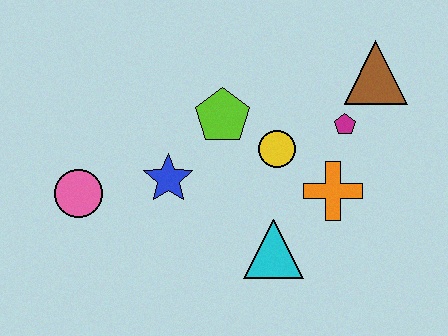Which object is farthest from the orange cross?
The pink circle is farthest from the orange cross.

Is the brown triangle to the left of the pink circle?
No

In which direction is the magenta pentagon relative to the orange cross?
The magenta pentagon is above the orange cross.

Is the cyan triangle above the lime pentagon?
No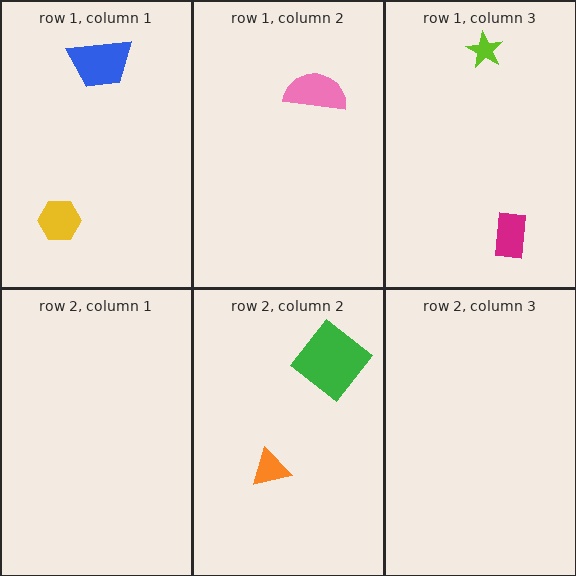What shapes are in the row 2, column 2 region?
The orange triangle, the green diamond.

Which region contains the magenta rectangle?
The row 1, column 3 region.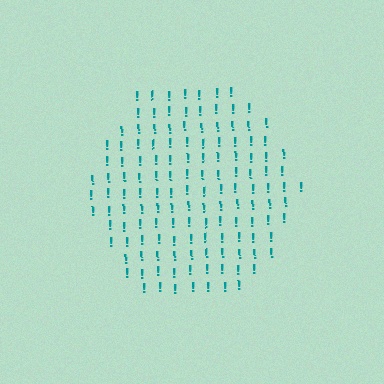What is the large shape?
The large shape is a hexagon.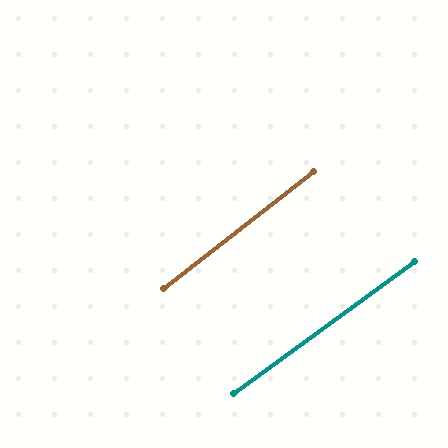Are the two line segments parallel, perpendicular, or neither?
Parallel — their directions differ by only 1.7°.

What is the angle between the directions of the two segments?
Approximately 2 degrees.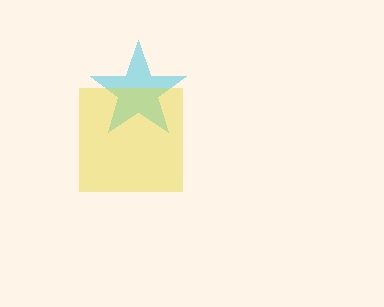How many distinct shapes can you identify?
There are 2 distinct shapes: a cyan star, a yellow square.